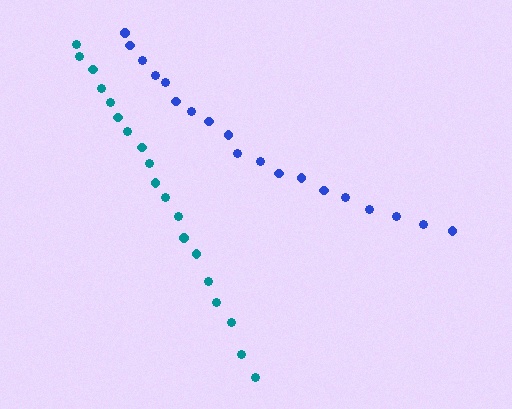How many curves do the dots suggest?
There are 2 distinct paths.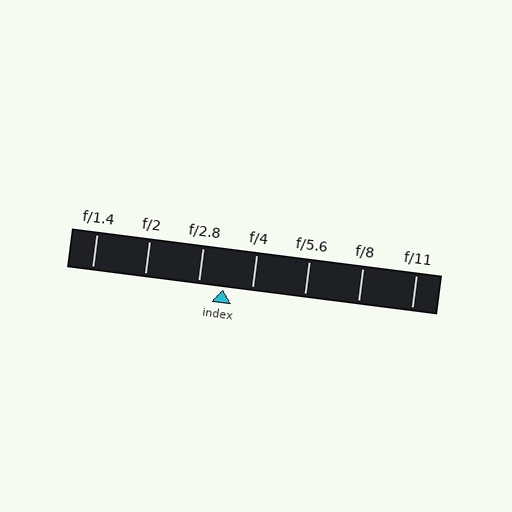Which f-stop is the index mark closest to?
The index mark is closest to f/2.8.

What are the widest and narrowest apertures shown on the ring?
The widest aperture shown is f/1.4 and the narrowest is f/11.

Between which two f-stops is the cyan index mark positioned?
The index mark is between f/2.8 and f/4.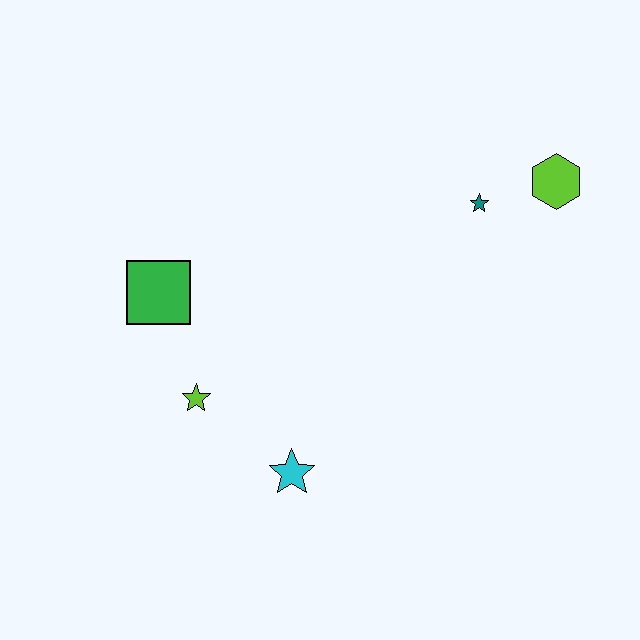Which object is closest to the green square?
The lime star is closest to the green square.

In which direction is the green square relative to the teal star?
The green square is to the left of the teal star.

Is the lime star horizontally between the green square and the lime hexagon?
Yes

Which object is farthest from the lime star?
The lime hexagon is farthest from the lime star.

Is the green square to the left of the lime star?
Yes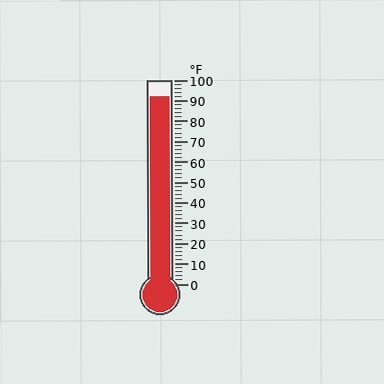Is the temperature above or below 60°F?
The temperature is above 60°F.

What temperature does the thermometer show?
The thermometer shows approximately 92°F.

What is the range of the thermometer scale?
The thermometer scale ranges from 0°F to 100°F.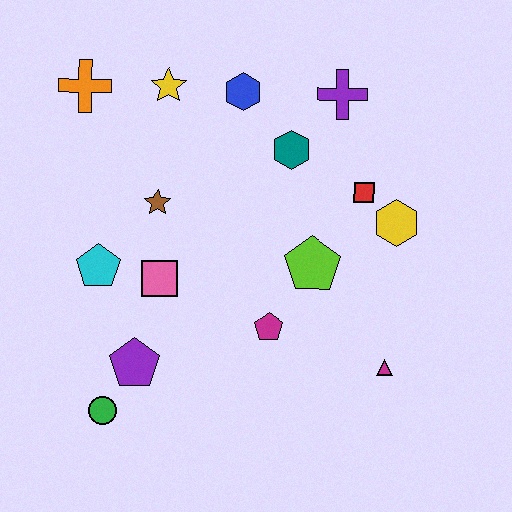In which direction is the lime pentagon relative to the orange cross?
The lime pentagon is to the right of the orange cross.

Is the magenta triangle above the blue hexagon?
No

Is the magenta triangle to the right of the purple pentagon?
Yes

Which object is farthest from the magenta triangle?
The orange cross is farthest from the magenta triangle.